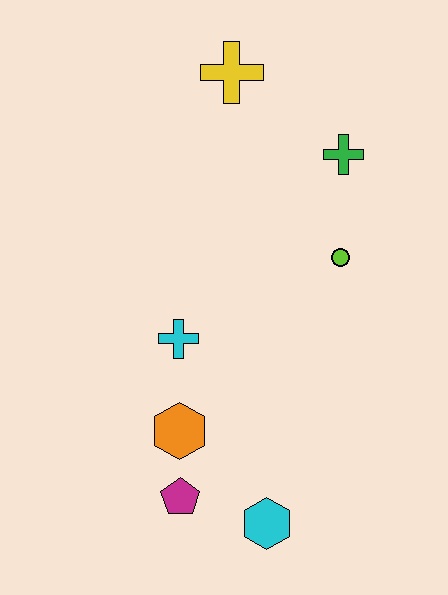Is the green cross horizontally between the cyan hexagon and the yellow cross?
No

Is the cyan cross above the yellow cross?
No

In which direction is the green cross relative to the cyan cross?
The green cross is above the cyan cross.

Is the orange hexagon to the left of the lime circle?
Yes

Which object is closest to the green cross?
The lime circle is closest to the green cross.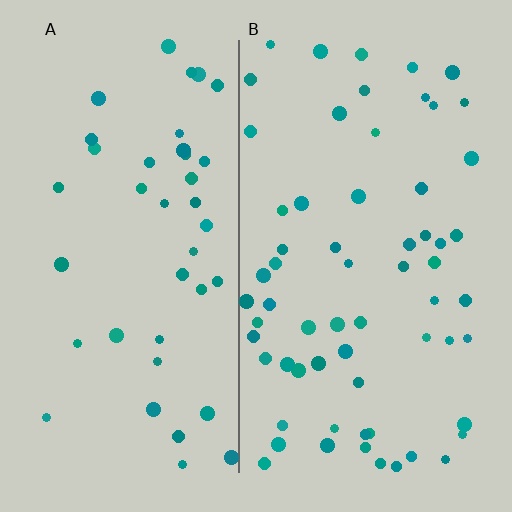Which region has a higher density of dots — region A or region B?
B (the right).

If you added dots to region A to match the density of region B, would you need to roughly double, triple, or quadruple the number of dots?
Approximately double.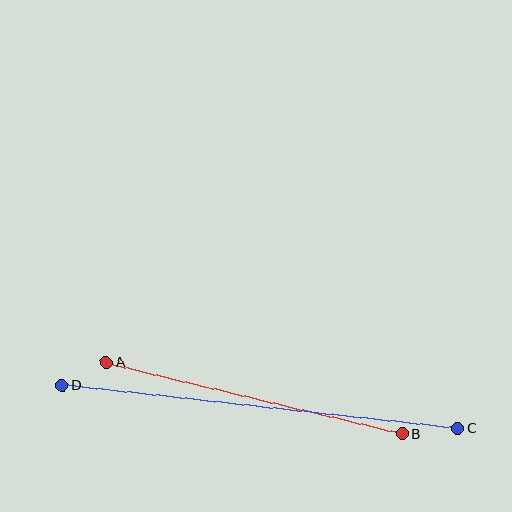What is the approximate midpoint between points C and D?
The midpoint is at approximately (260, 407) pixels.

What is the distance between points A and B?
The distance is approximately 304 pixels.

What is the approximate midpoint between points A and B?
The midpoint is at approximately (254, 398) pixels.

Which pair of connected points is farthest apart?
Points C and D are farthest apart.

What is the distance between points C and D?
The distance is approximately 398 pixels.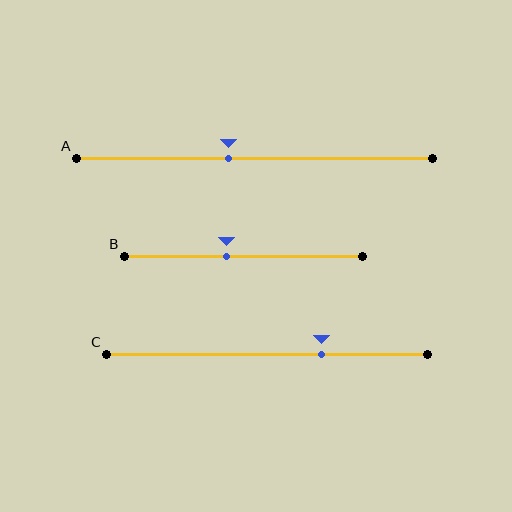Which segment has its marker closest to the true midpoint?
Segment A has its marker closest to the true midpoint.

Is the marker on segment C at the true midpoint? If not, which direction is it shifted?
No, the marker on segment C is shifted to the right by about 17% of the segment length.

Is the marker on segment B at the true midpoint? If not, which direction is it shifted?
No, the marker on segment B is shifted to the left by about 7% of the segment length.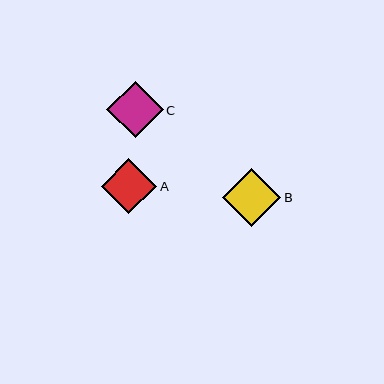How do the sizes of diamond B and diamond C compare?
Diamond B and diamond C are approximately the same size.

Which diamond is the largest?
Diamond B is the largest with a size of approximately 58 pixels.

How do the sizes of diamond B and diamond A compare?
Diamond B and diamond A are approximately the same size.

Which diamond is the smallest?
Diamond A is the smallest with a size of approximately 55 pixels.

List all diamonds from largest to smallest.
From largest to smallest: B, C, A.